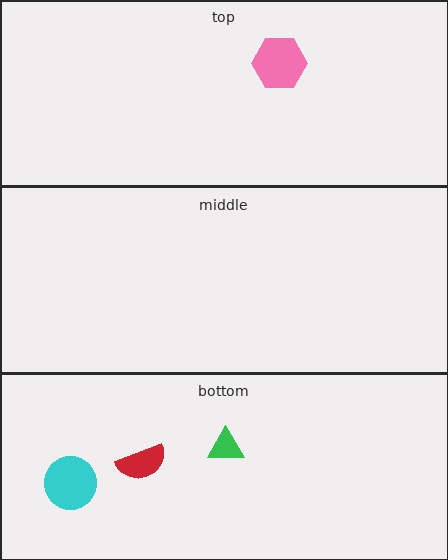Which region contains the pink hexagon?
The top region.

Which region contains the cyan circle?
The bottom region.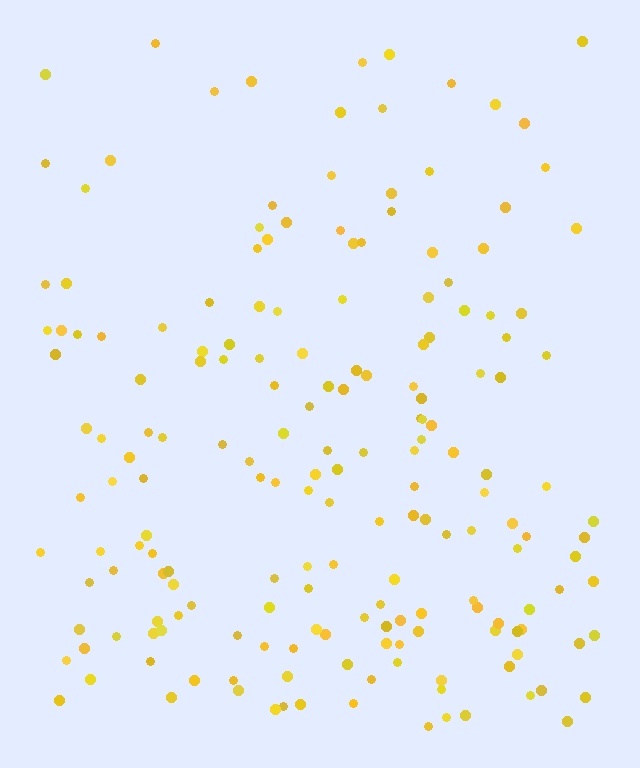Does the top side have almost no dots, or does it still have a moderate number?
Still a moderate number, just noticeably fewer than the bottom.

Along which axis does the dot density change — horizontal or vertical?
Vertical.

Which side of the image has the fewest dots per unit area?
The top.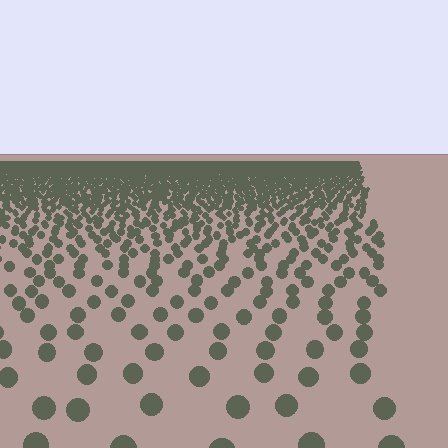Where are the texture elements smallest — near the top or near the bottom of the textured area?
Near the top.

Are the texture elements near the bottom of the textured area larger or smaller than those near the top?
Larger. Near the bottom, elements are closer to the viewer and appear at a bigger on-screen size.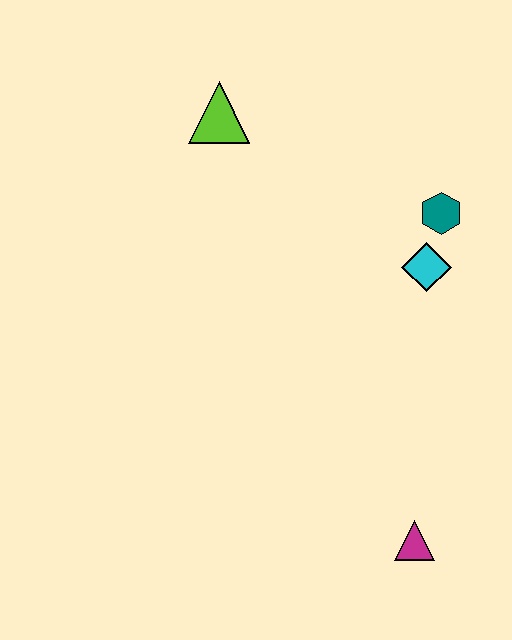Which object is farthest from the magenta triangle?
The lime triangle is farthest from the magenta triangle.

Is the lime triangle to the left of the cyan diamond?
Yes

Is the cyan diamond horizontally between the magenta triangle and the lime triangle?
No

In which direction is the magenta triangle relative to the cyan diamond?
The magenta triangle is below the cyan diamond.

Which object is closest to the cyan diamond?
The teal hexagon is closest to the cyan diamond.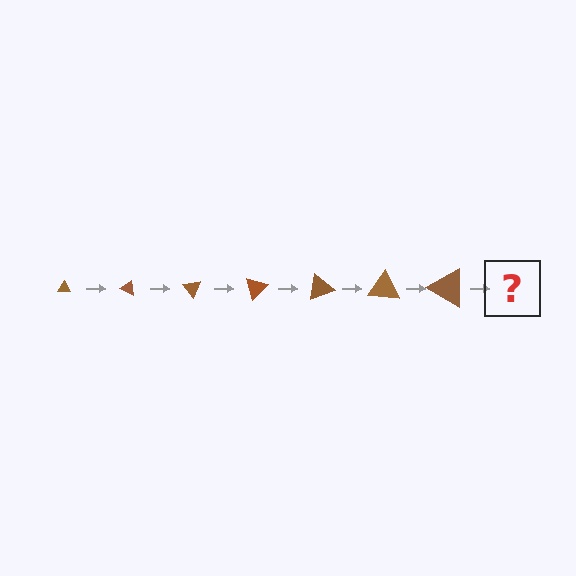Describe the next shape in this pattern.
It should be a triangle, larger than the previous one and rotated 175 degrees from the start.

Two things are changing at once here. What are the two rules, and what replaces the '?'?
The two rules are that the triangle grows larger each step and it rotates 25 degrees each step. The '?' should be a triangle, larger than the previous one and rotated 175 degrees from the start.